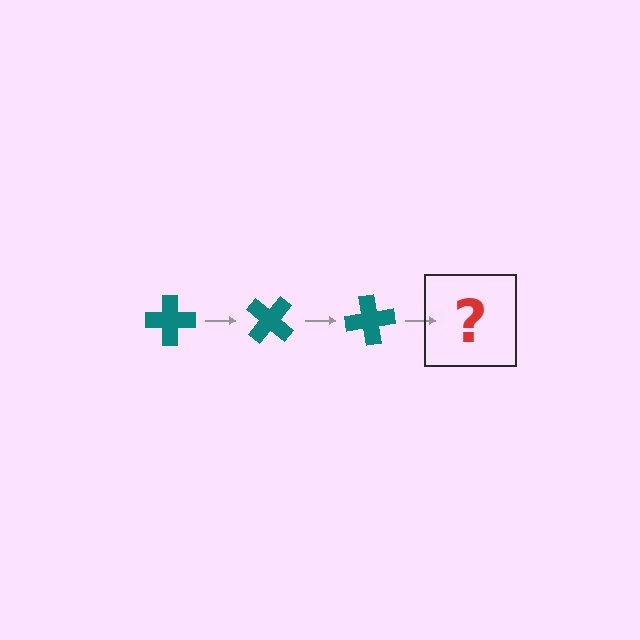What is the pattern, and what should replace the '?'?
The pattern is that the cross rotates 40 degrees each step. The '?' should be a teal cross rotated 120 degrees.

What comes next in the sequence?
The next element should be a teal cross rotated 120 degrees.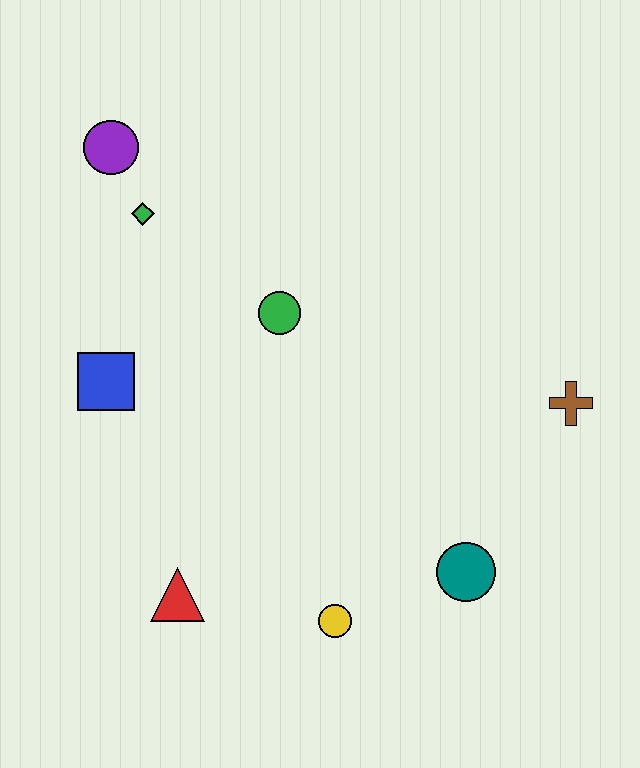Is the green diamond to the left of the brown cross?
Yes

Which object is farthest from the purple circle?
The teal circle is farthest from the purple circle.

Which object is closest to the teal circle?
The yellow circle is closest to the teal circle.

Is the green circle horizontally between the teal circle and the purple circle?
Yes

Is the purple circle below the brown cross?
No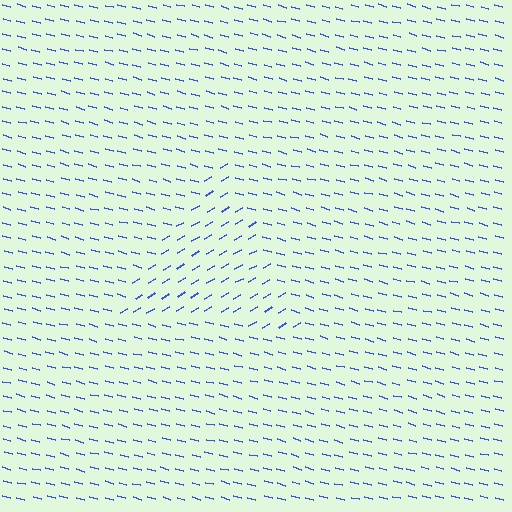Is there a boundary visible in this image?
Yes, there is a texture boundary formed by a change in line orientation.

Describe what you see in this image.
The image is filled with small blue line segments. A triangle region in the image has lines oriented differently from the surrounding lines, creating a visible texture boundary.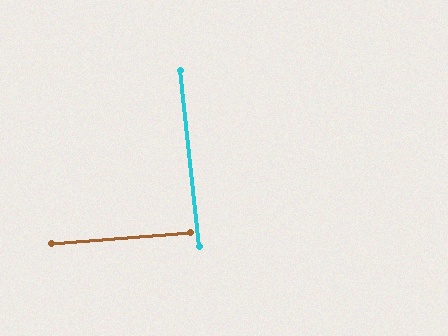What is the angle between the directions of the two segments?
Approximately 89 degrees.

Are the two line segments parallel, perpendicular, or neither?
Perpendicular — they meet at approximately 89°.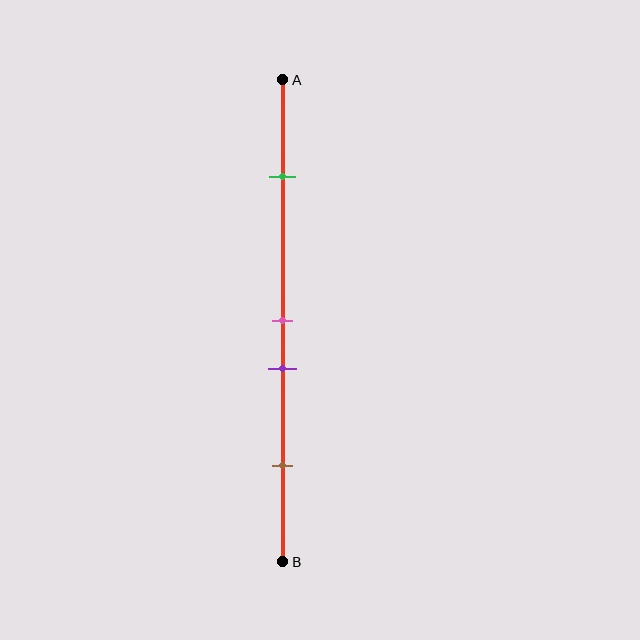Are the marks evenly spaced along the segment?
No, the marks are not evenly spaced.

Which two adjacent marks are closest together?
The pink and purple marks are the closest adjacent pair.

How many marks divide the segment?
There are 4 marks dividing the segment.